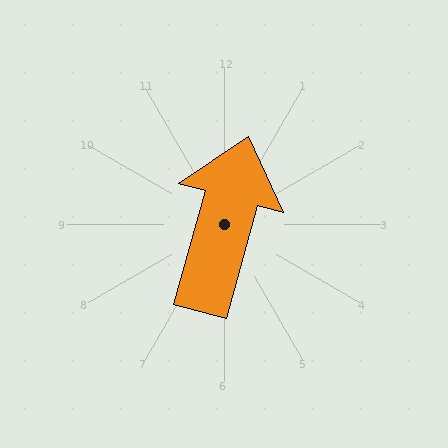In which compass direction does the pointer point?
North.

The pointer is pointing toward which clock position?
Roughly 1 o'clock.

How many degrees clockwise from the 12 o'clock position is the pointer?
Approximately 15 degrees.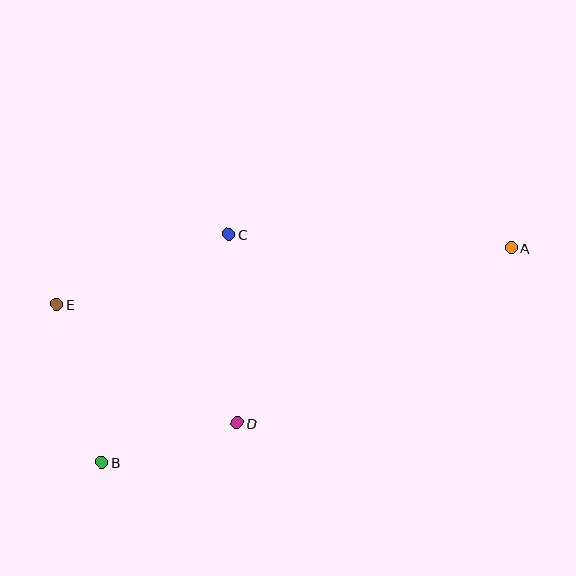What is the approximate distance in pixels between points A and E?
The distance between A and E is approximately 458 pixels.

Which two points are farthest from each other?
Points A and B are farthest from each other.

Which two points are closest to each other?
Points B and D are closest to each other.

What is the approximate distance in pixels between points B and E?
The distance between B and E is approximately 164 pixels.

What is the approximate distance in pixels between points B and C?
The distance between B and C is approximately 262 pixels.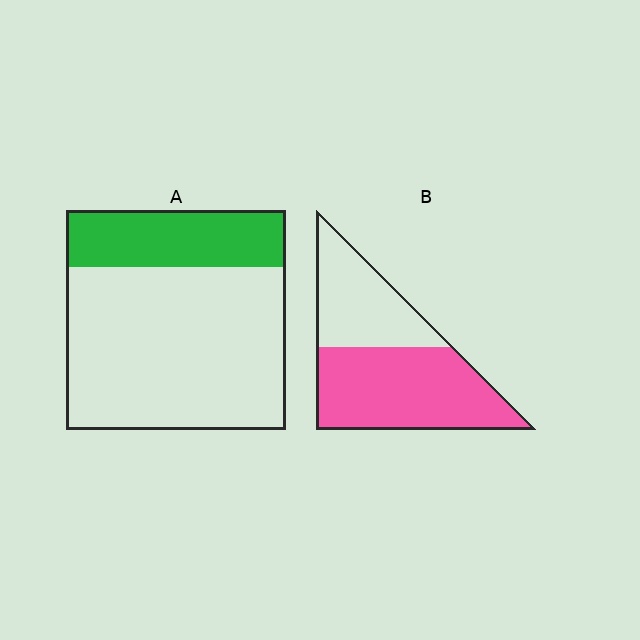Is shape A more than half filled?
No.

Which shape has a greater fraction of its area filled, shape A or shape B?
Shape B.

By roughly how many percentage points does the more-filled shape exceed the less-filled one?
By roughly 35 percentage points (B over A).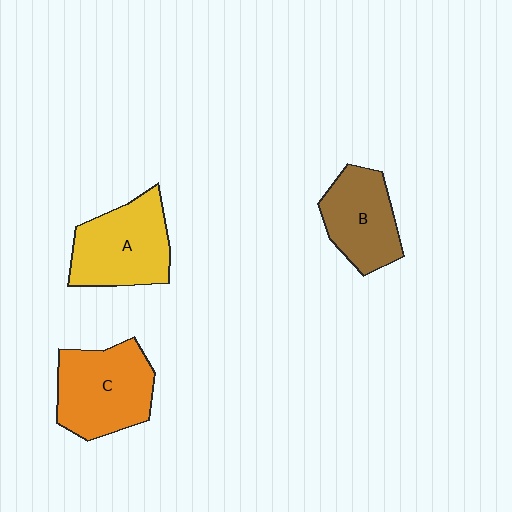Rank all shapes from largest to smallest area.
From largest to smallest: C (orange), A (yellow), B (brown).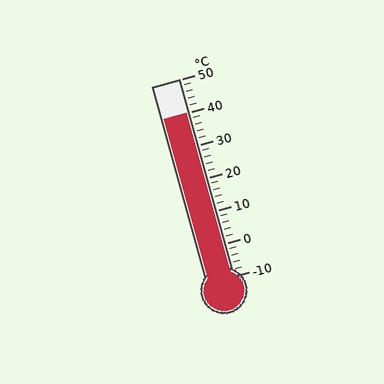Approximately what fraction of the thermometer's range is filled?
The thermometer is filled to approximately 85% of its range.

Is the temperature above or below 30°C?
The temperature is above 30°C.